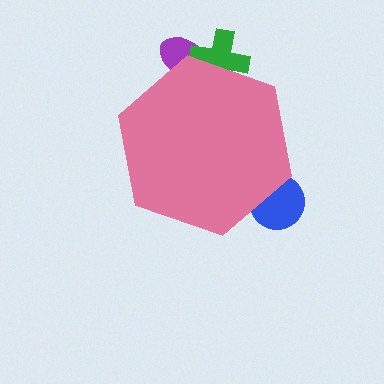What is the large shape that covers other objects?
A pink hexagon.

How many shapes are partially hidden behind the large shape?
3 shapes are partially hidden.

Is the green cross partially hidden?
Yes, the green cross is partially hidden behind the pink hexagon.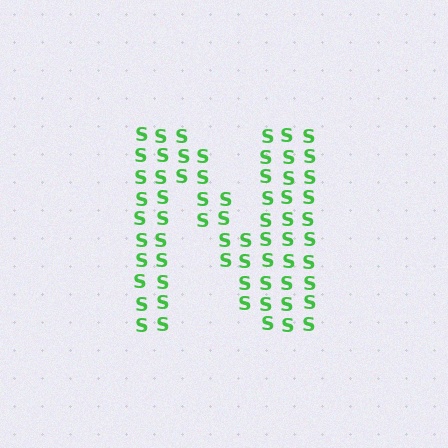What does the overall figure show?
The overall figure shows the letter N.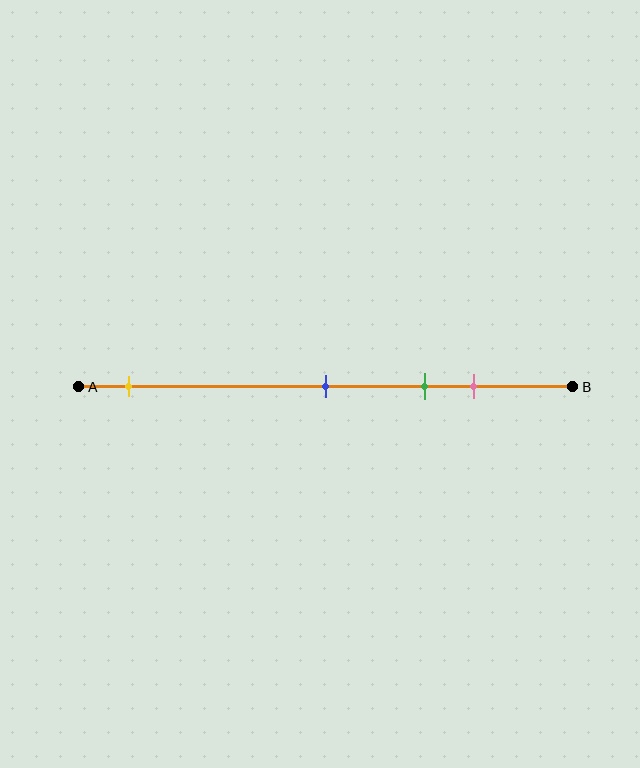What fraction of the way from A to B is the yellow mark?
The yellow mark is approximately 10% (0.1) of the way from A to B.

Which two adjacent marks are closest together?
The green and pink marks are the closest adjacent pair.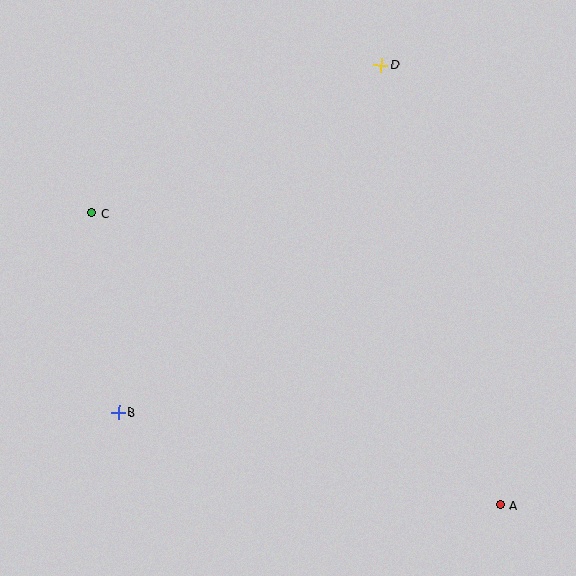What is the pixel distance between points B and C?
The distance between B and C is 201 pixels.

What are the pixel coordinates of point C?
Point C is at (92, 213).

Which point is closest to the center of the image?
Point C at (92, 213) is closest to the center.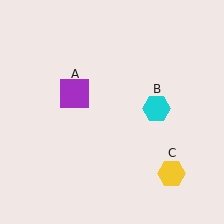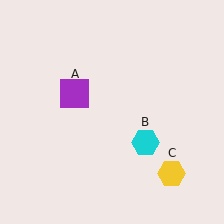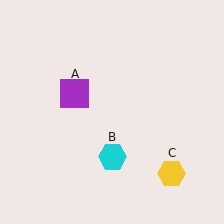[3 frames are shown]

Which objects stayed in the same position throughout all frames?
Purple square (object A) and yellow hexagon (object C) remained stationary.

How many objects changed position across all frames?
1 object changed position: cyan hexagon (object B).